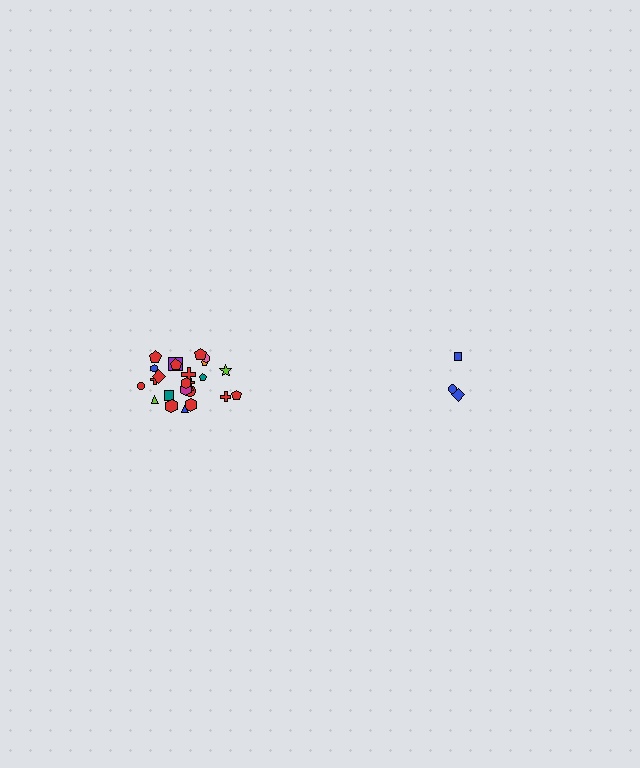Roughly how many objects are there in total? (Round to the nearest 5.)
Roughly 30 objects in total.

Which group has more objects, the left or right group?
The left group.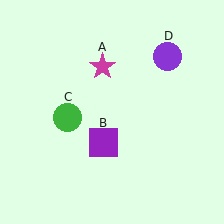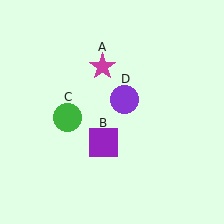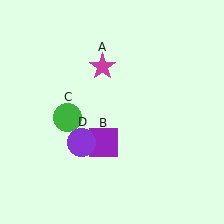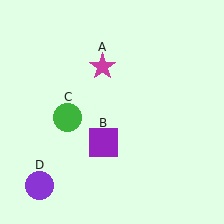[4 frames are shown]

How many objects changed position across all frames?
1 object changed position: purple circle (object D).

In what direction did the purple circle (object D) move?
The purple circle (object D) moved down and to the left.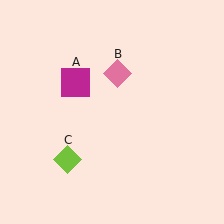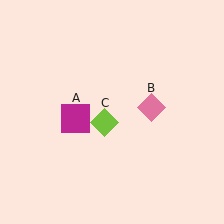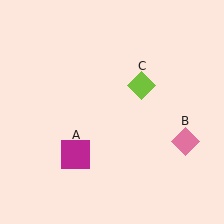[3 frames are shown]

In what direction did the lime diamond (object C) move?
The lime diamond (object C) moved up and to the right.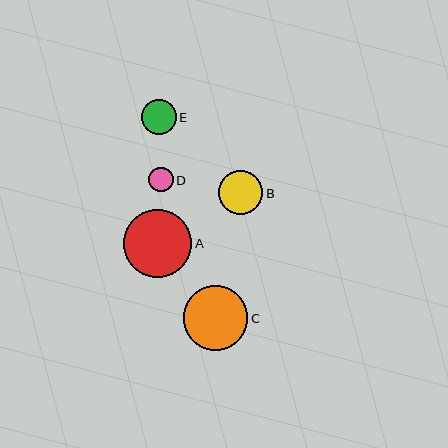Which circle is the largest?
Circle A is the largest with a size of approximately 69 pixels.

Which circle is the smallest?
Circle D is the smallest with a size of approximately 24 pixels.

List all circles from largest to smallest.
From largest to smallest: A, C, B, E, D.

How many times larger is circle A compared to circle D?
Circle A is approximately 2.8 times the size of circle D.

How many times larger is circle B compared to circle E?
Circle B is approximately 1.3 times the size of circle E.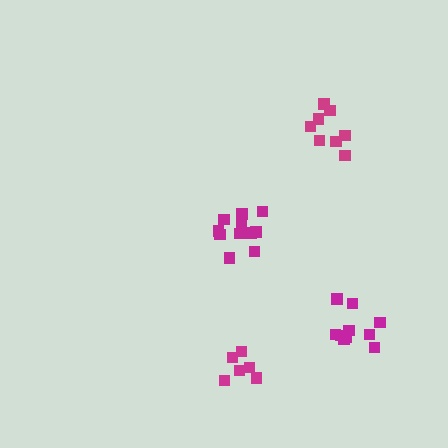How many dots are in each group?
Group 1: 11 dots, Group 2: 8 dots, Group 3: 6 dots, Group 4: 11 dots (36 total).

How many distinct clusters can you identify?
There are 4 distinct clusters.